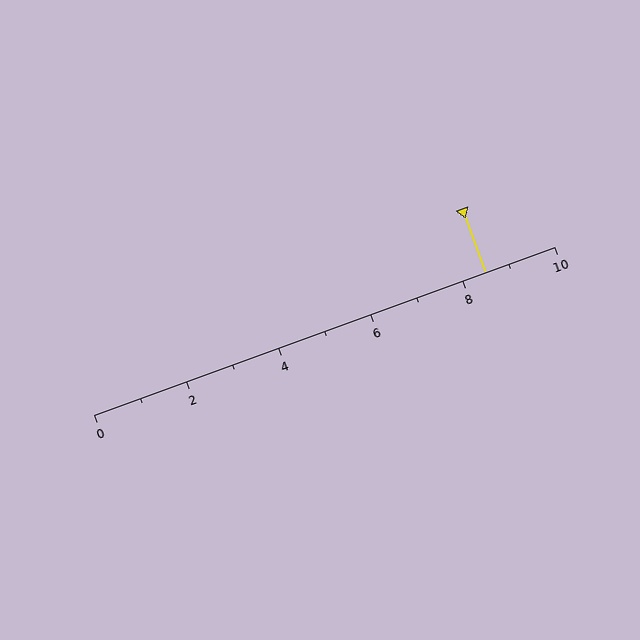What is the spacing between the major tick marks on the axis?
The major ticks are spaced 2 apart.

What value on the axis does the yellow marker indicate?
The marker indicates approximately 8.5.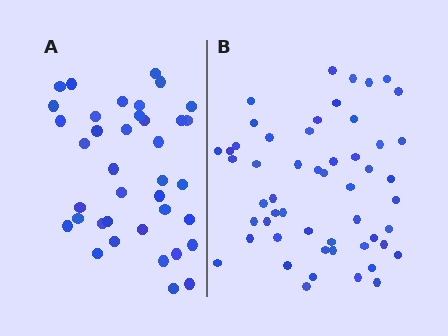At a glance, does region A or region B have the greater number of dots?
Region B (the right region) has more dots.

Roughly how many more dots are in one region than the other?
Region B has approximately 15 more dots than region A.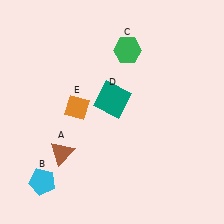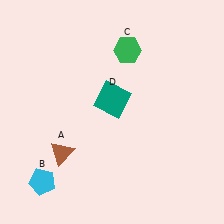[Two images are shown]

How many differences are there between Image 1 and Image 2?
There is 1 difference between the two images.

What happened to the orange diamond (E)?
The orange diamond (E) was removed in Image 2. It was in the top-left area of Image 1.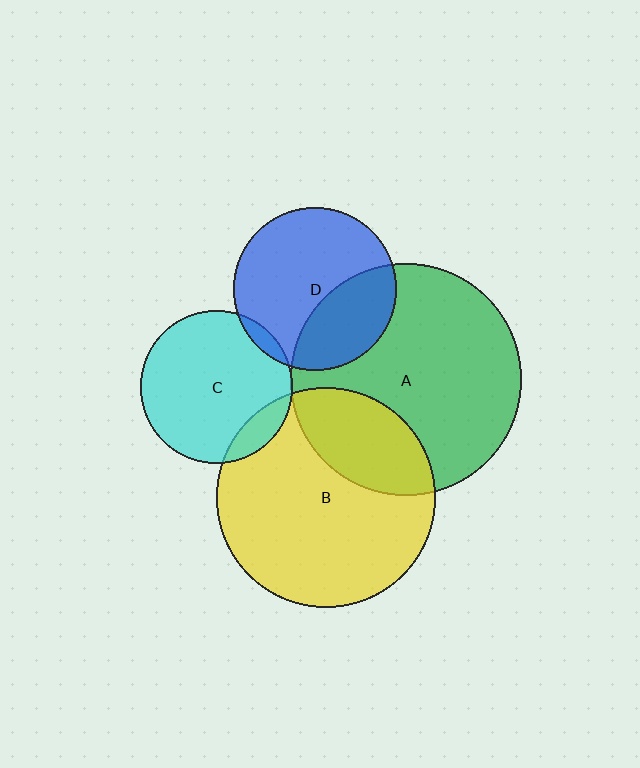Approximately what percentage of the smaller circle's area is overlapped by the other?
Approximately 5%.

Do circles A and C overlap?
Yes.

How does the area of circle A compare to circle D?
Approximately 2.0 times.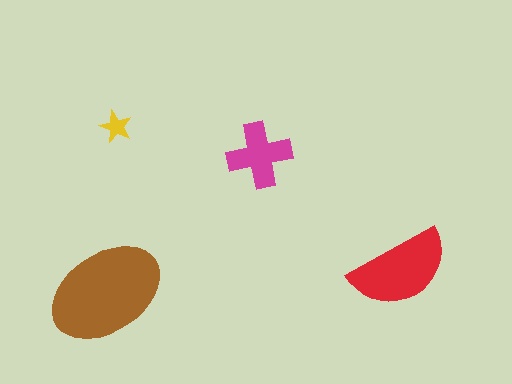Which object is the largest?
The brown ellipse.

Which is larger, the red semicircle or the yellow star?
The red semicircle.